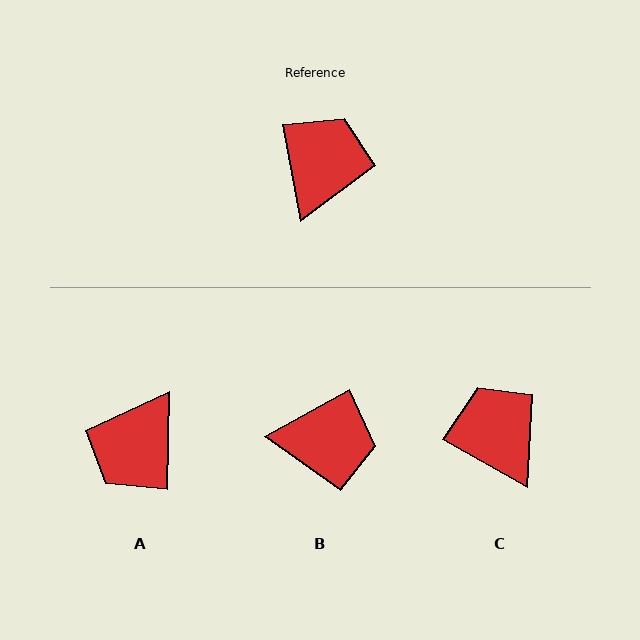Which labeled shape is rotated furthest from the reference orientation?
A, about 168 degrees away.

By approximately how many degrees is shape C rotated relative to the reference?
Approximately 50 degrees counter-clockwise.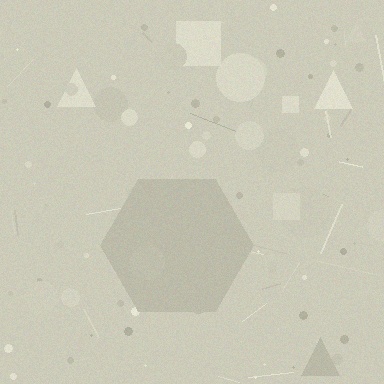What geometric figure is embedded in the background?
A hexagon is embedded in the background.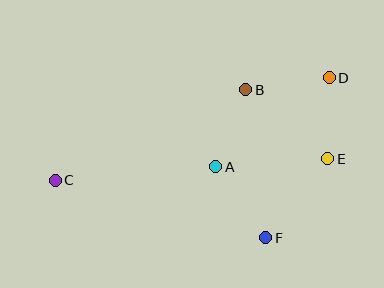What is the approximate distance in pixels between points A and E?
The distance between A and E is approximately 112 pixels.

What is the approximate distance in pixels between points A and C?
The distance between A and C is approximately 161 pixels.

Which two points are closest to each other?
Points D and E are closest to each other.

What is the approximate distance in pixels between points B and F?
The distance between B and F is approximately 149 pixels.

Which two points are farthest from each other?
Points C and D are farthest from each other.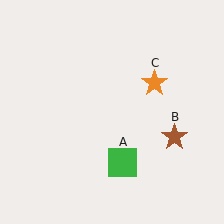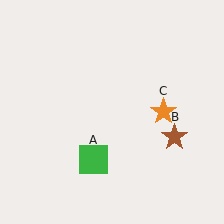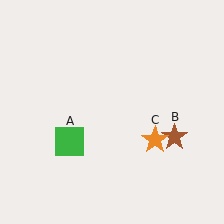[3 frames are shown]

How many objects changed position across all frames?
2 objects changed position: green square (object A), orange star (object C).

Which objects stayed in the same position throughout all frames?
Brown star (object B) remained stationary.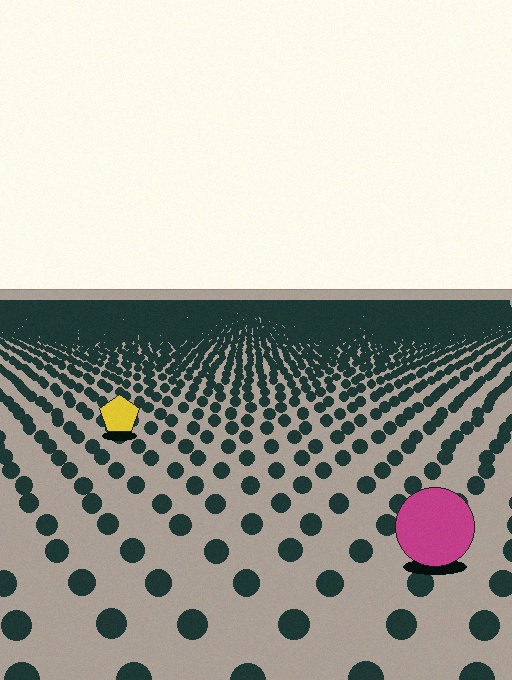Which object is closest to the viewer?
The magenta circle is closest. The texture marks near it are larger and more spread out.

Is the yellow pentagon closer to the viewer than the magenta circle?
No. The magenta circle is closer — you can tell from the texture gradient: the ground texture is coarser near it.